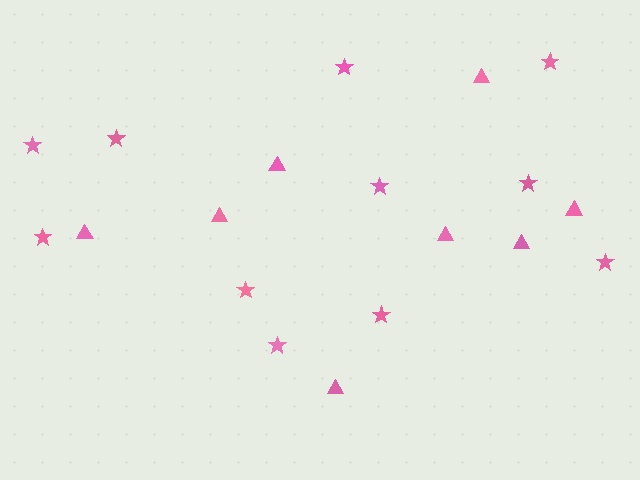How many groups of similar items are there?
There are 2 groups: one group of stars (11) and one group of triangles (8).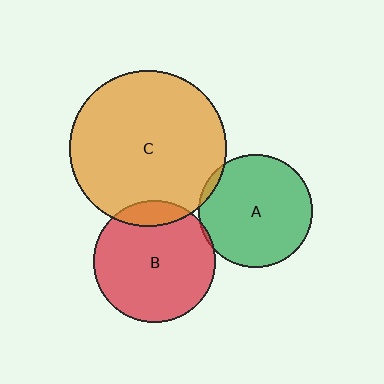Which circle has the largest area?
Circle C (orange).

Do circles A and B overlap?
Yes.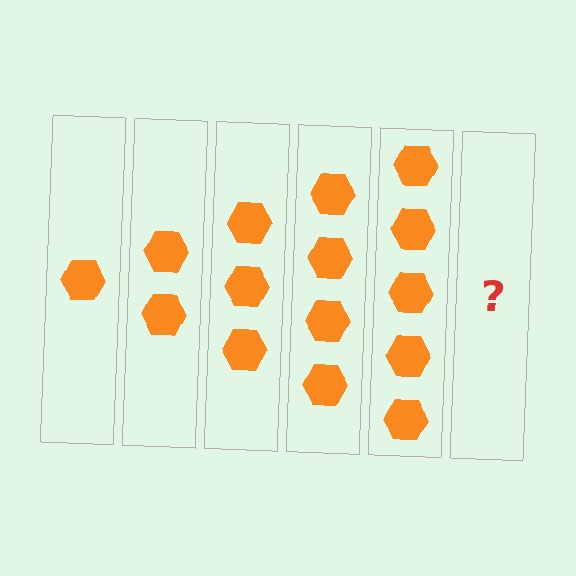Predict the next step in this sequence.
The next step is 6 hexagons.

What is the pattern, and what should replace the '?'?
The pattern is that each step adds one more hexagon. The '?' should be 6 hexagons.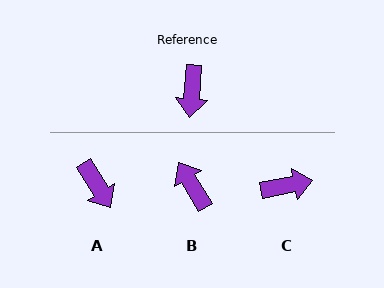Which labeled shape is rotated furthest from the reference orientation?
B, about 144 degrees away.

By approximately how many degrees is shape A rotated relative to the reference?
Approximately 36 degrees counter-clockwise.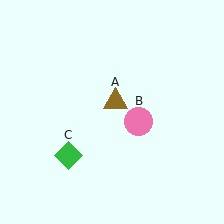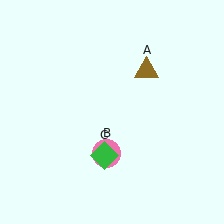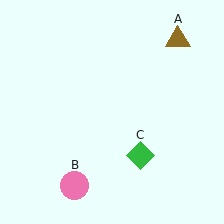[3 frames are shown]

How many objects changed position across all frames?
3 objects changed position: brown triangle (object A), pink circle (object B), green diamond (object C).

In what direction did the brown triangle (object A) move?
The brown triangle (object A) moved up and to the right.